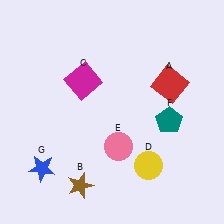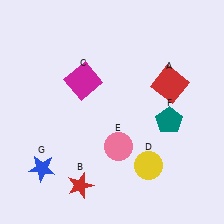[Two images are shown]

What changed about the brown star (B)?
In Image 1, B is brown. In Image 2, it changed to red.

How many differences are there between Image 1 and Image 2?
There is 1 difference between the two images.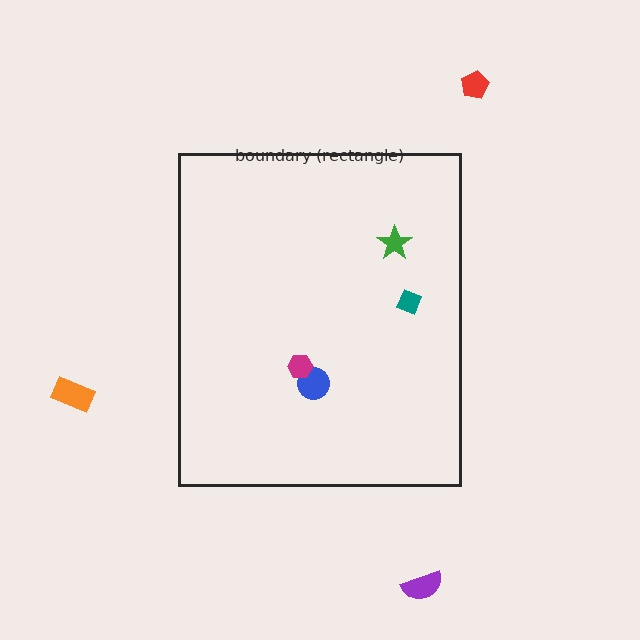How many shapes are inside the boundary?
4 inside, 3 outside.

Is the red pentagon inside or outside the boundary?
Outside.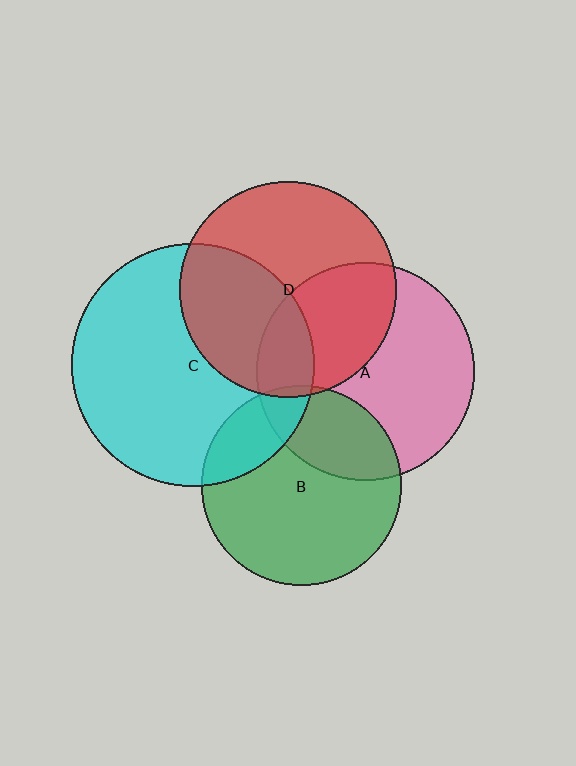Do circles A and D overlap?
Yes.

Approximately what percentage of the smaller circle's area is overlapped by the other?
Approximately 35%.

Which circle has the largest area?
Circle C (cyan).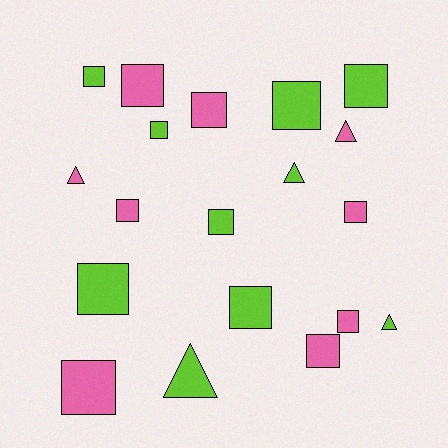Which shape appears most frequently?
Square, with 14 objects.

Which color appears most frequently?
Lime, with 10 objects.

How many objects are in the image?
There are 19 objects.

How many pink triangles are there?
There are 2 pink triangles.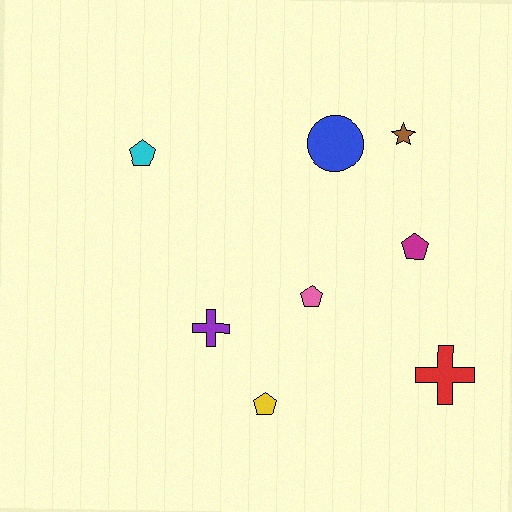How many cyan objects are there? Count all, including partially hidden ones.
There is 1 cyan object.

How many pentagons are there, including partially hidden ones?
There are 4 pentagons.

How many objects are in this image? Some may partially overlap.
There are 8 objects.